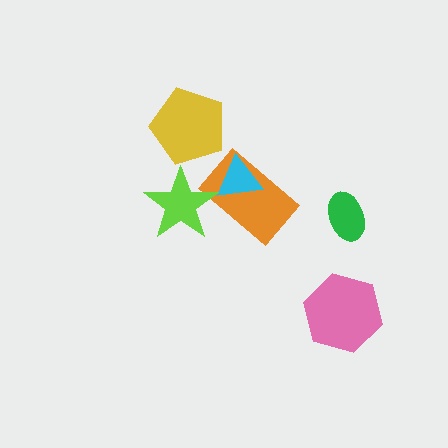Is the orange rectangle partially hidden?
Yes, it is partially covered by another shape.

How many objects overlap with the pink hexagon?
0 objects overlap with the pink hexagon.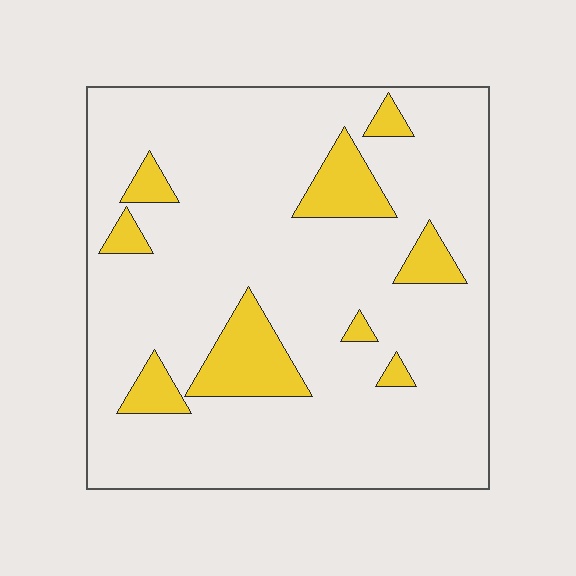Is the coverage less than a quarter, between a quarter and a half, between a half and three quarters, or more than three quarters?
Less than a quarter.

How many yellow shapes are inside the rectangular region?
9.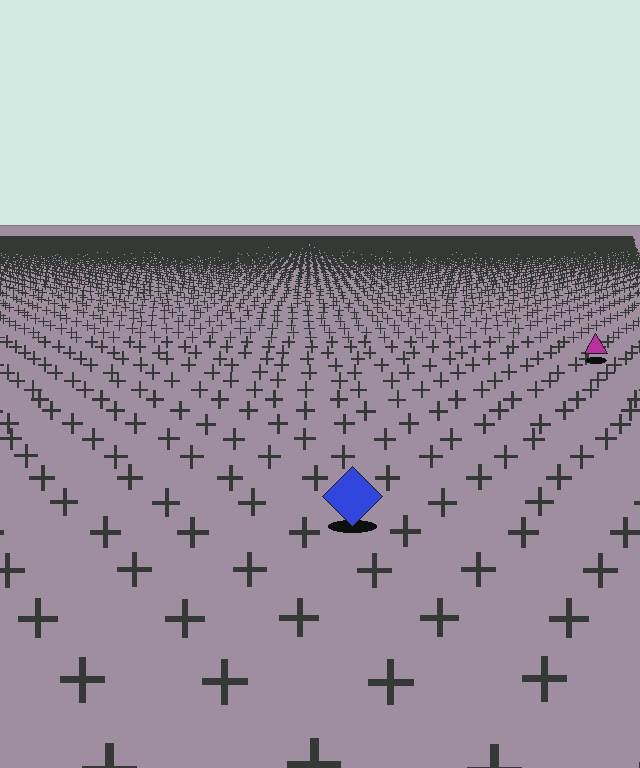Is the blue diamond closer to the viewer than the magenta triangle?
Yes. The blue diamond is closer — you can tell from the texture gradient: the ground texture is coarser near it.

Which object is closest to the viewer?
The blue diamond is closest. The texture marks near it are larger and more spread out.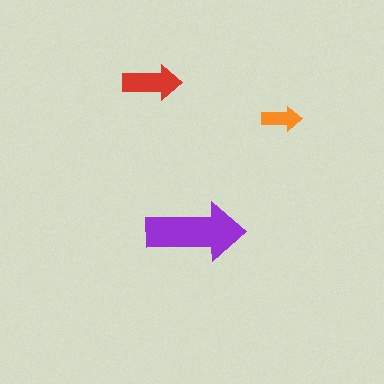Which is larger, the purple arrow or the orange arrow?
The purple one.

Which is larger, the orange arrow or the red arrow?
The red one.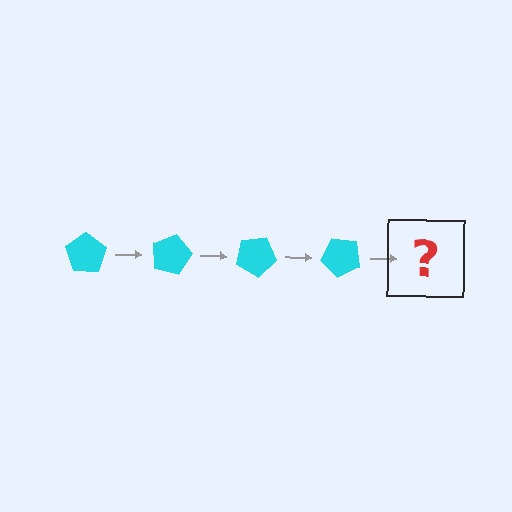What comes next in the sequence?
The next element should be a cyan pentagon rotated 60 degrees.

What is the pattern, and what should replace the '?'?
The pattern is that the pentagon rotates 15 degrees each step. The '?' should be a cyan pentagon rotated 60 degrees.